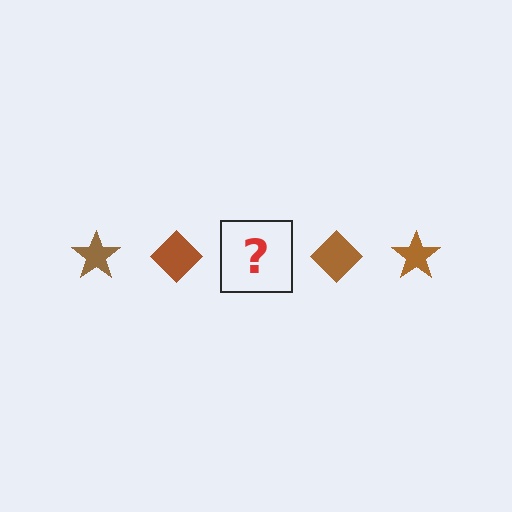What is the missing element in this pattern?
The missing element is a brown star.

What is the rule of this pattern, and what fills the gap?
The rule is that the pattern cycles through star, diamond shapes in brown. The gap should be filled with a brown star.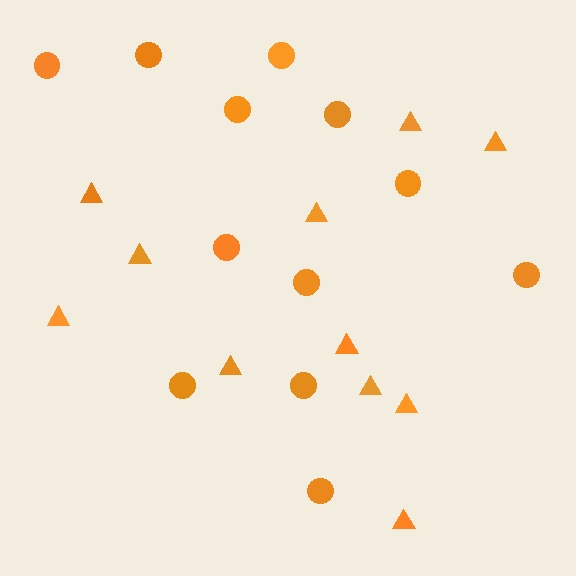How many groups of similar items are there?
There are 2 groups: one group of circles (12) and one group of triangles (11).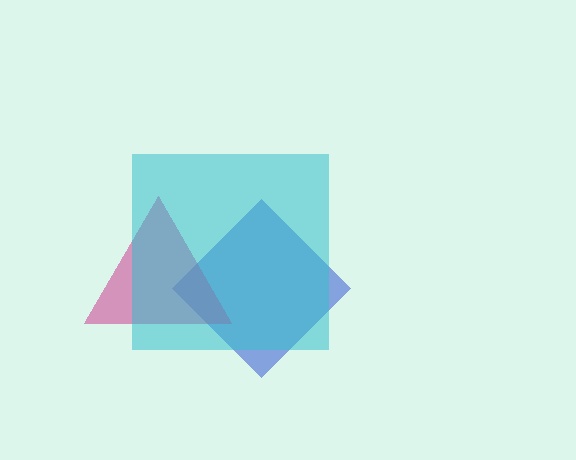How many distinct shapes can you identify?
There are 3 distinct shapes: a blue diamond, a magenta triangle, a cyan square.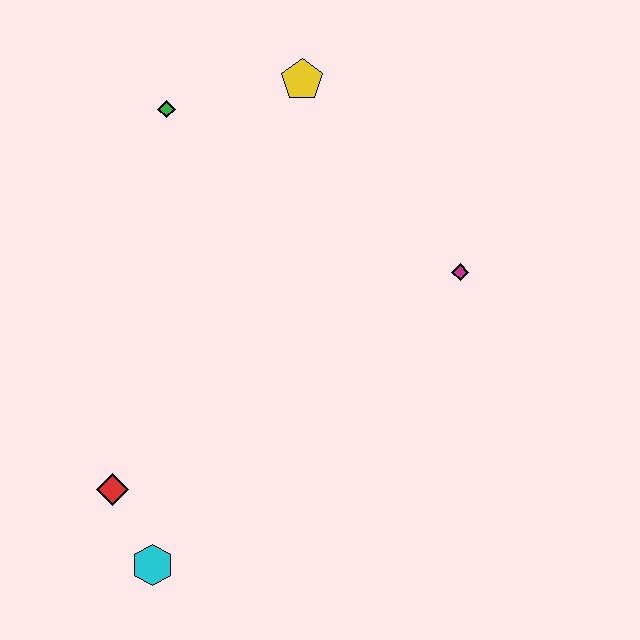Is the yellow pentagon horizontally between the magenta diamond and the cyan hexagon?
Yes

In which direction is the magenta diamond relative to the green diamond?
The magenta diamond is to the right of the green diamond.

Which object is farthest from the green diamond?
The cyan hexagon is farthest from the green diamond.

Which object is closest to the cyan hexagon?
The red diamond is closest to the cyan hexagon.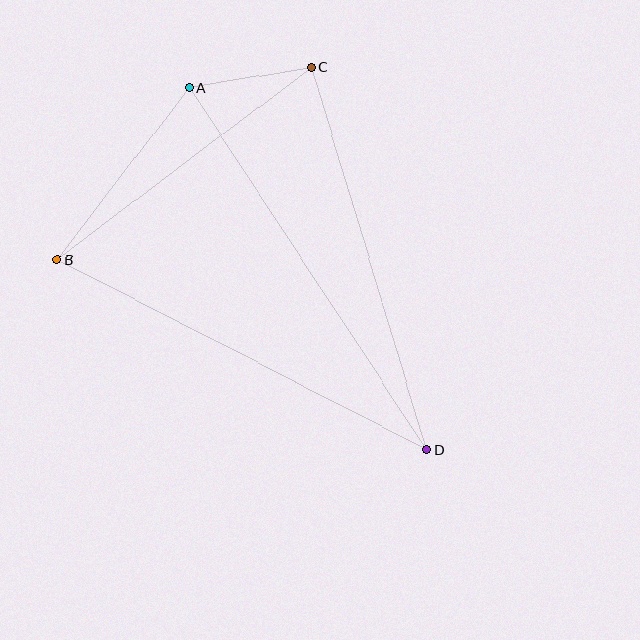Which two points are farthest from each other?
Points A and D are farthest from each other.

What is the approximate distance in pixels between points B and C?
The distance between B and C is approximately 319 pixels.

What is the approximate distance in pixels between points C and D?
The distance between C and D is approximately 399 pixels.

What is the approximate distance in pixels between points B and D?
The distance between B and D is approximately 415 pixels.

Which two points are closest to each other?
Points A and C are closest to each other.